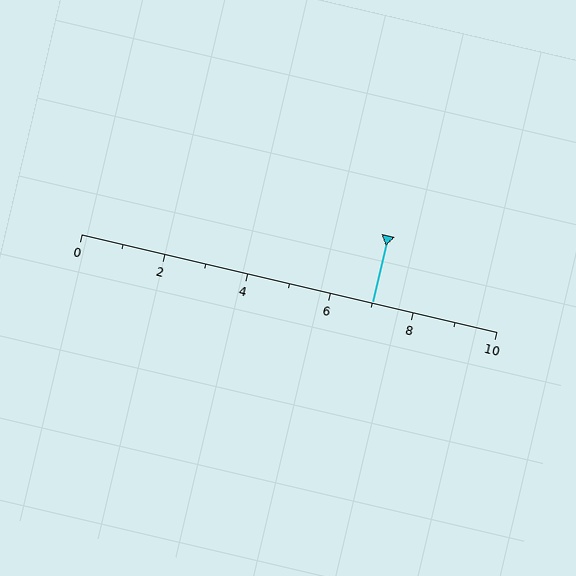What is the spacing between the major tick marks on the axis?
The major ticks are spaced 2 apart.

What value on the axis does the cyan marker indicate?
The marker indicates approximately 7.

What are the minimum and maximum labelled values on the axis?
The axis runs from 0 to 10.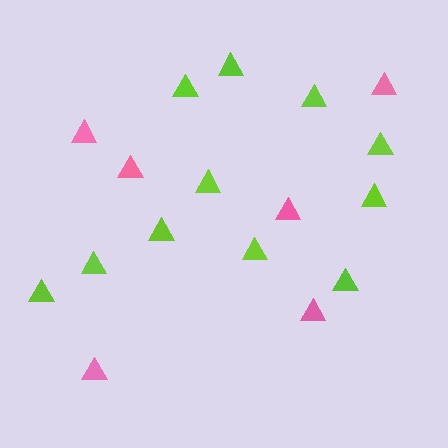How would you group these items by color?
There are 2 groups: one group of lime triangles (11) and one group of pink triangles (6).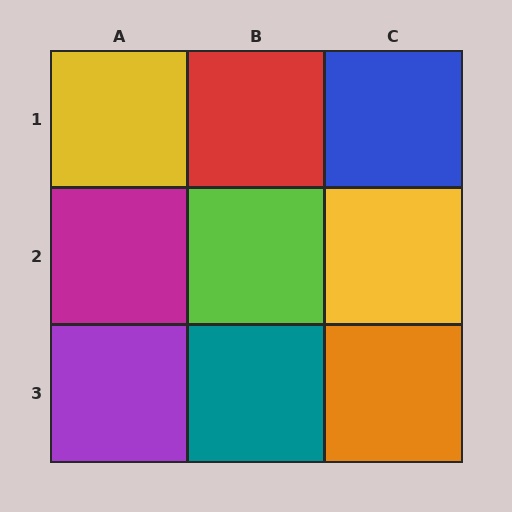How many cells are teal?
1 cell is teal.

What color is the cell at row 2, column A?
Magenta.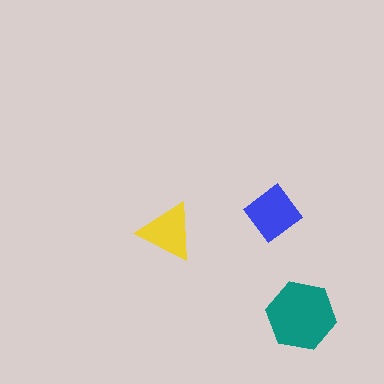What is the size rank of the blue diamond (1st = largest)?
2nd.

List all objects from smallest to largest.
The yellow triangle, the blue diamond, the teal hexagon.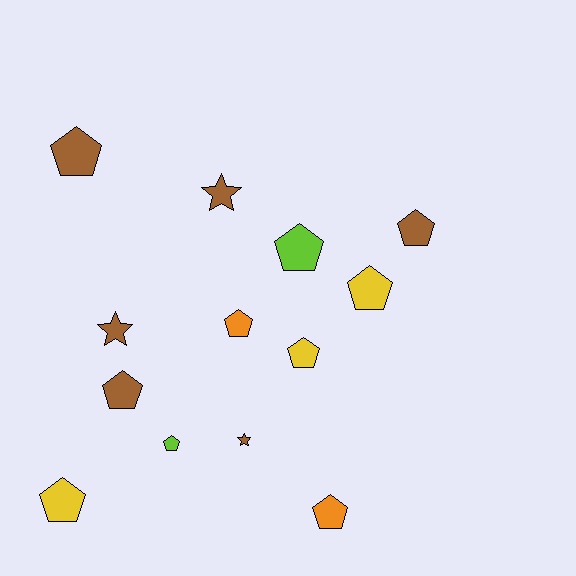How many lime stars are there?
There are no lime stars.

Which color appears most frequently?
Brown, with 6 objects.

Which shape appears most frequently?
Pentagon, with 10 objects.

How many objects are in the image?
There are 13 objects.